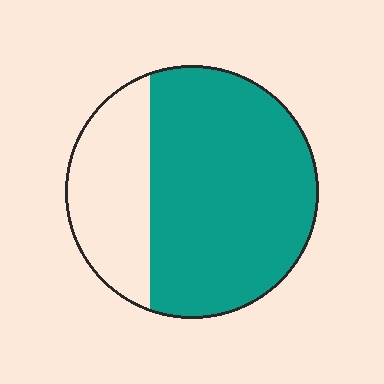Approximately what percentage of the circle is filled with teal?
Approximately 70%.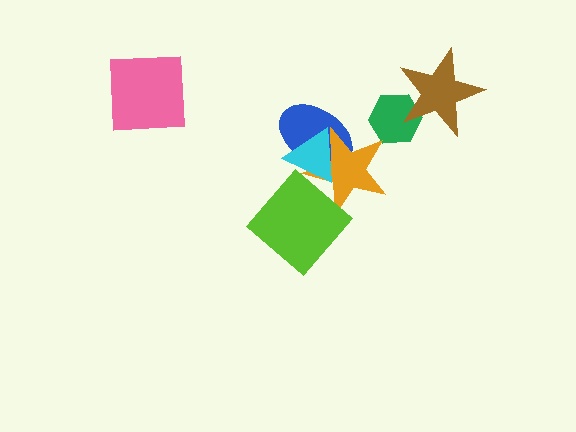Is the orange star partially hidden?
Yes, it is partially covered by another shape.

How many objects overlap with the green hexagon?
1 object overlaps with the green hexagon.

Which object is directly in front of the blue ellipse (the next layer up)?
The orange star is directly in front of the blue ellipse.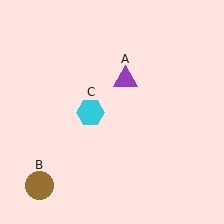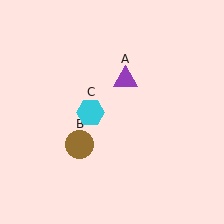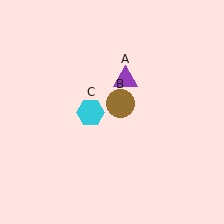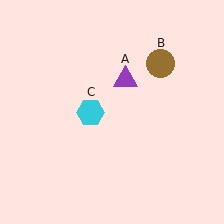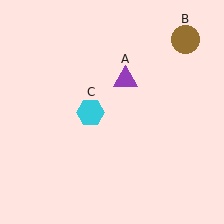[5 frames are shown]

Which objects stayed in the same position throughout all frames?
Purple triangle (object A) and cyan hexagon (object C) remained stationary.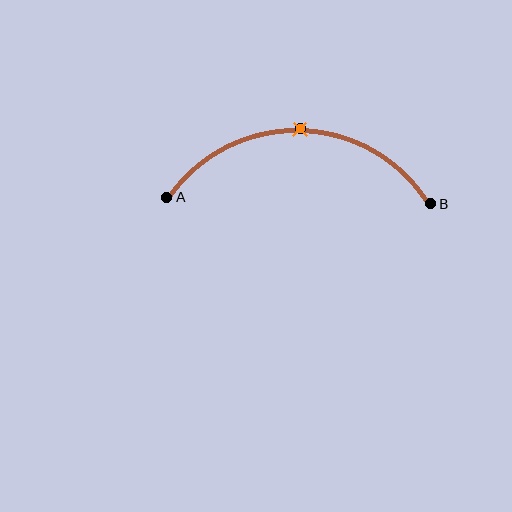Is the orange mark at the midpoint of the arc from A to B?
Yes. The orange mark lies on the arc at equal arc-length from both A and B — it is the arc midpoint.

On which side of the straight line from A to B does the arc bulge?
The arc bulges above the straight line connecting A and B.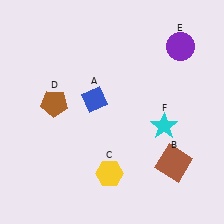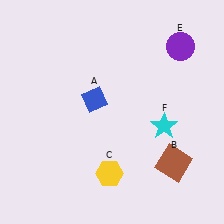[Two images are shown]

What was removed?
The brown pentagon (D) was removed in Image 2.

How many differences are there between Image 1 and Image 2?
There is 1 difference between the two images.